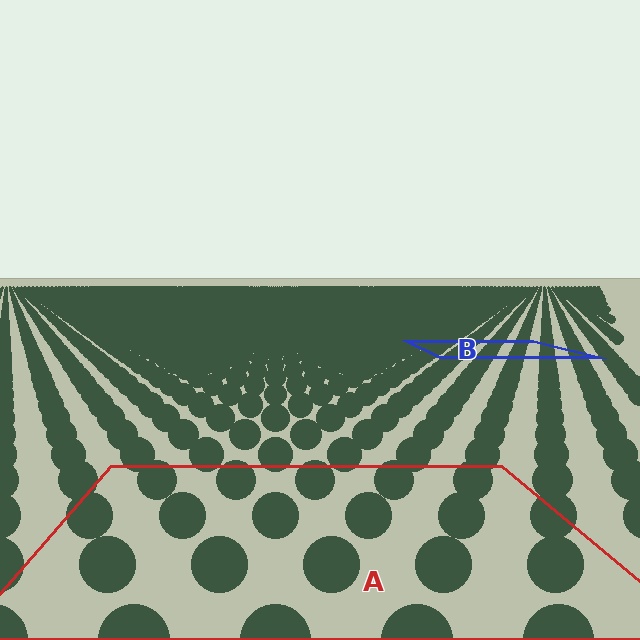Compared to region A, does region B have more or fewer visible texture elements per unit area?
Region B has more texture elements per unit area — they are packed more densely because it is farther away.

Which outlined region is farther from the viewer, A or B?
Region B is farther from the viewer — the texture elements inside it appear smaller and more densely packed.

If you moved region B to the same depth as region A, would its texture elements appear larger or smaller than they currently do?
They would appear larger. At a closer depth, the same texture elements are projected at a bigger on-screen size.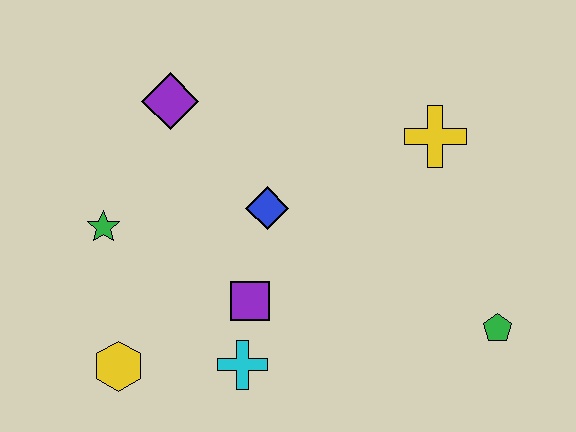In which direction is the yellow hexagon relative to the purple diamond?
The yellow hexagon is below the purple diamond.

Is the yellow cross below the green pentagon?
No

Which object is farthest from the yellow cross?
The yellow hexagon is farthest from the yellow cross.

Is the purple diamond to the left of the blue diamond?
Yes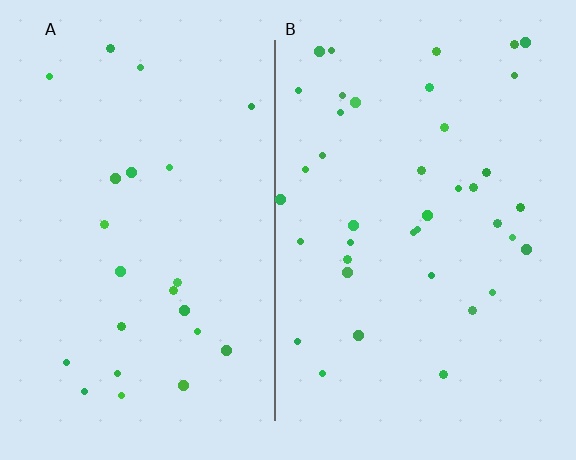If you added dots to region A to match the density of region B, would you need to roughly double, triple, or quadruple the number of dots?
Approximately double.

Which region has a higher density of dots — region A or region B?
B (the right).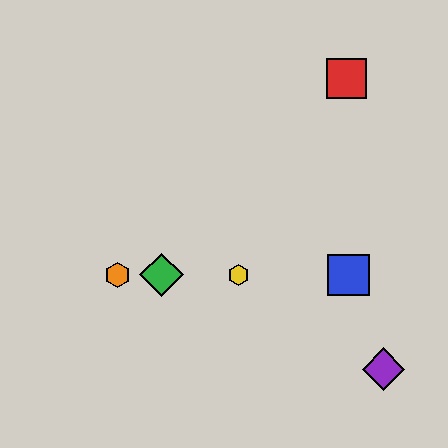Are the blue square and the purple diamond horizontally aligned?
No, the blue square is at y≈275 and the purple diamond is at y≈369.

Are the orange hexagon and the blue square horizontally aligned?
Yes, both are at y≈275.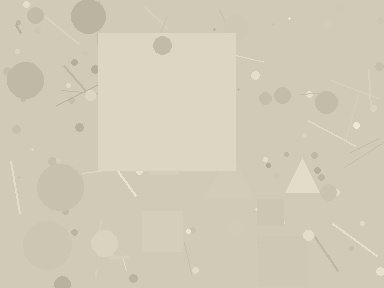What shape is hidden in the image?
A square is hidden in the image.